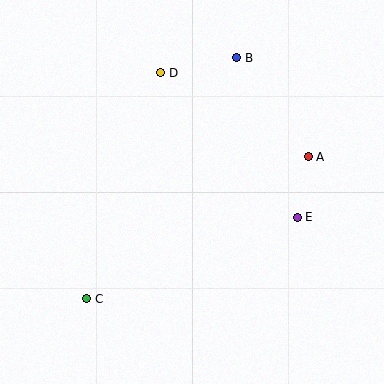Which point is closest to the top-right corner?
Point B is closest to the top-right corner.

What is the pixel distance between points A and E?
The distance between A and E is 61 pixels.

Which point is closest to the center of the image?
Point E at (297, 217) is closest to the center.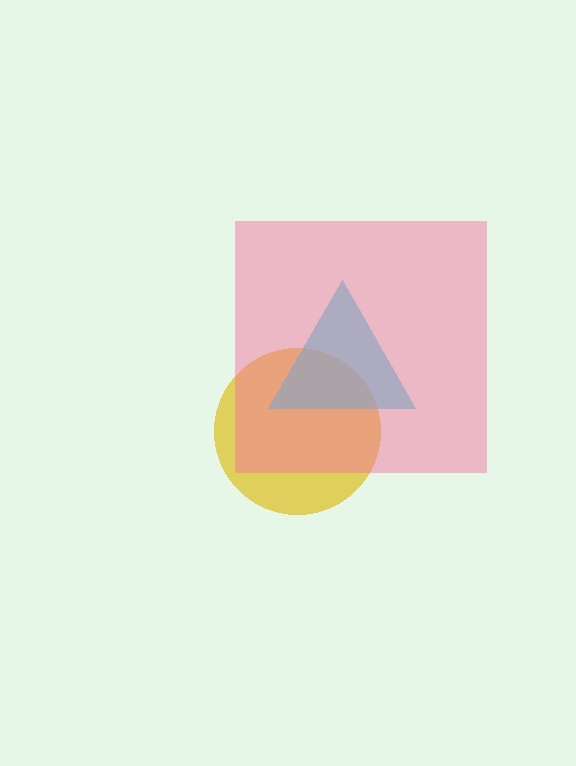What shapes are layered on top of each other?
The layered shapes are: a yellow circle, a cyan triangle, a pink square.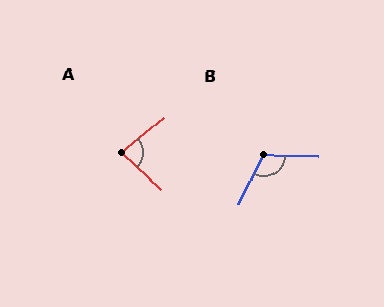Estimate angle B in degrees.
Approximately 115 degrees.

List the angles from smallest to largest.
A (82°), B (115°).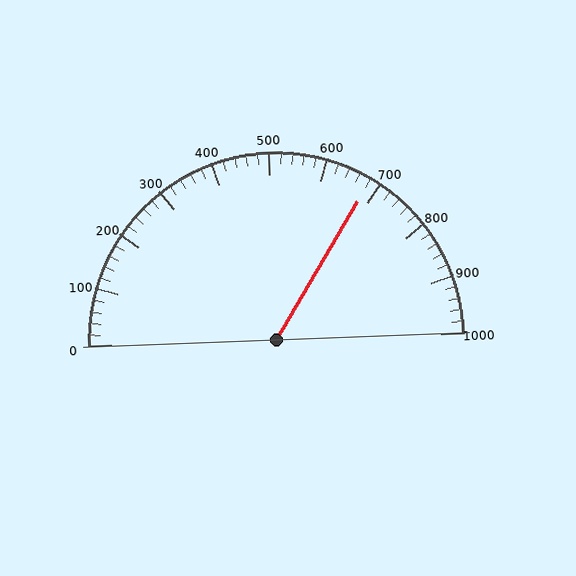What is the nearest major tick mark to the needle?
The nearest major tick mark is 700.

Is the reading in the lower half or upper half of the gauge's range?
The reading is in the upper half of the range (0 to 1000).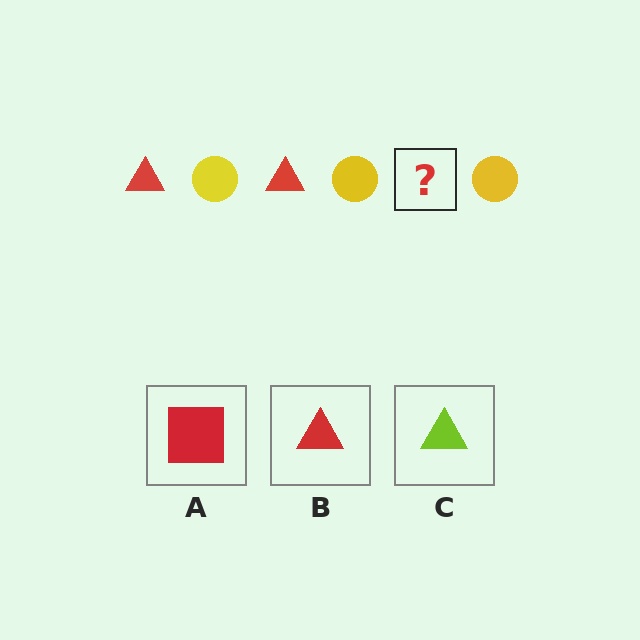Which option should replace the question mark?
Option B.